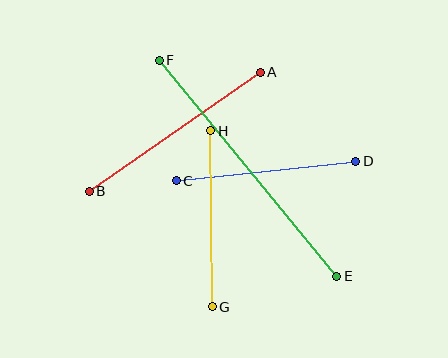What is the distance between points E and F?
The distance is approximately 279 pixels.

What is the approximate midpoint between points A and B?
The midpoint is at approximately (175, 132) pixels.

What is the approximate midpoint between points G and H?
The midpoint is at approximately (211, 219) pixels.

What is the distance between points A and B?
The distance is approximately 208 pixels.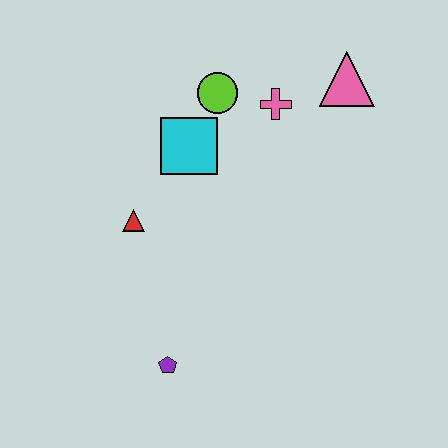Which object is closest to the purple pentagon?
The red triangle is closest to the purple pentagon.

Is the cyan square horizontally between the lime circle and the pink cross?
No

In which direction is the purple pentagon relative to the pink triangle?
The purple pentagon is below the pink triangle.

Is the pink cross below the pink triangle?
Yes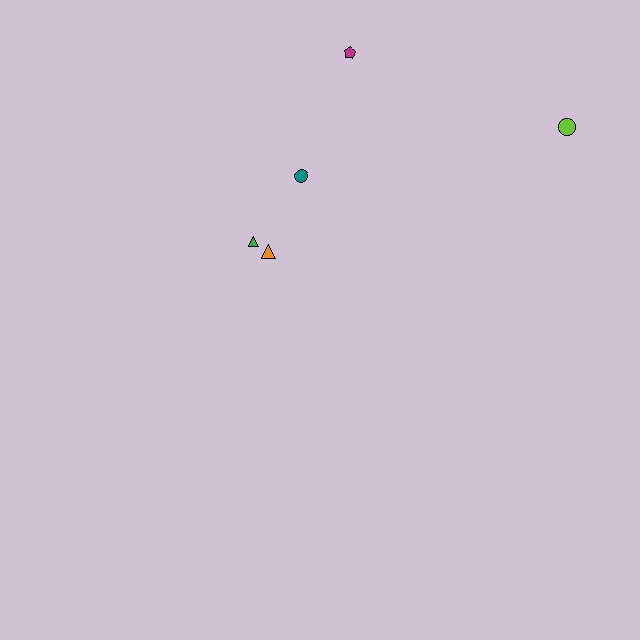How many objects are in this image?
There are 5 objects.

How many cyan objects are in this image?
There are no cyan objects.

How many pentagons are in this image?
There is 1 pentagon.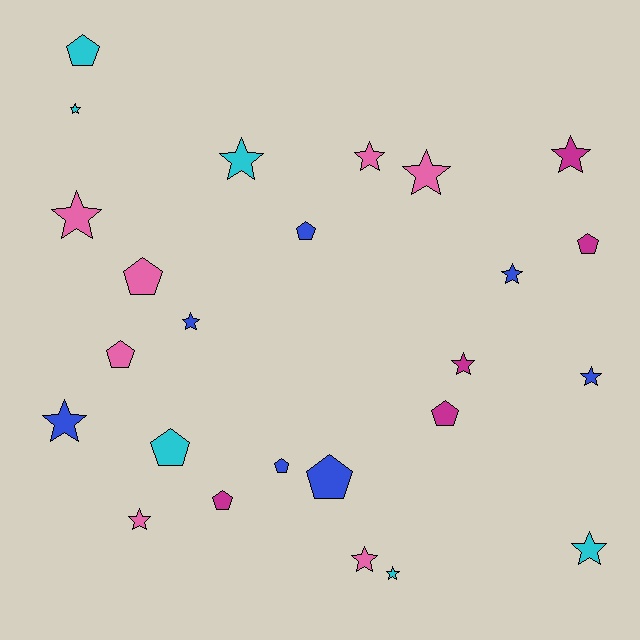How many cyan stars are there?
There are 4 cyan stars.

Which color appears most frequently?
Pink, with 7 objects.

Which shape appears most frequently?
Star, with 15 objects.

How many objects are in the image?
There are 25 objects.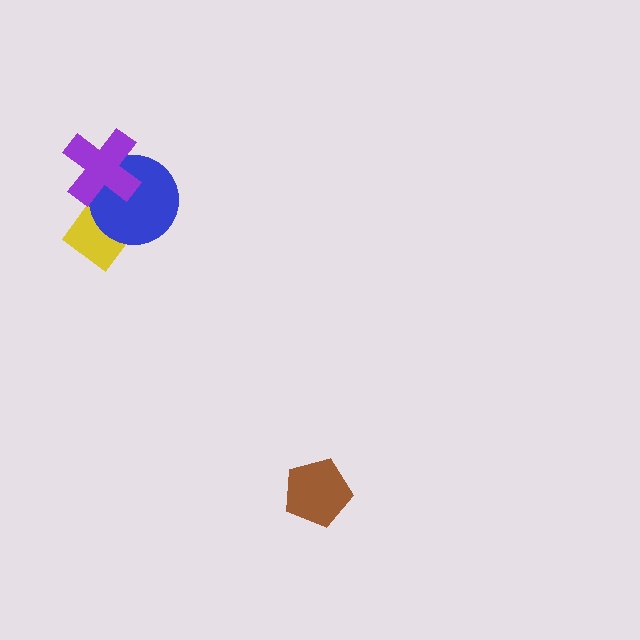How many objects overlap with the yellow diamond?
2 objects overlap with the yellow diamond.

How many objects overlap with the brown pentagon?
0 objects overlap with the brown pentagon.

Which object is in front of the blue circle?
The purple cross is in front of the blue circle.